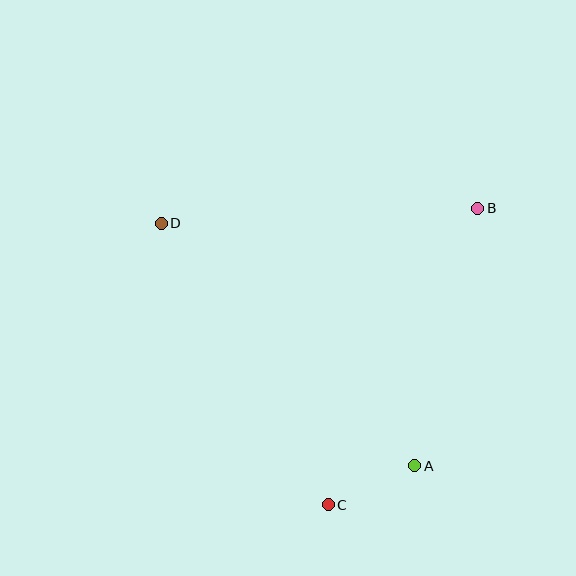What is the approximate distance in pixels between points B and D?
The distance between B and D is approximately 317 pixels.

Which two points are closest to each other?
Points A and C are closest to each other.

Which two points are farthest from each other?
Points A and D are farthest from each other.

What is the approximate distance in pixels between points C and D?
The distance between C and D is approximately 327 pixels.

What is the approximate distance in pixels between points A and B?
The distance between A and B is approximately 265 pixels.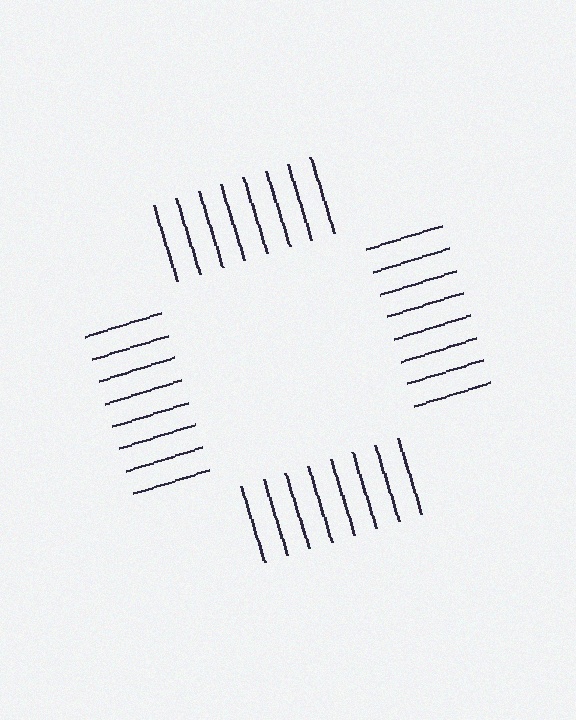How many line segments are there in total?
32 — 8 along each of the 4 edges.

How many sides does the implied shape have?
4 sides — the line-ends trace a square.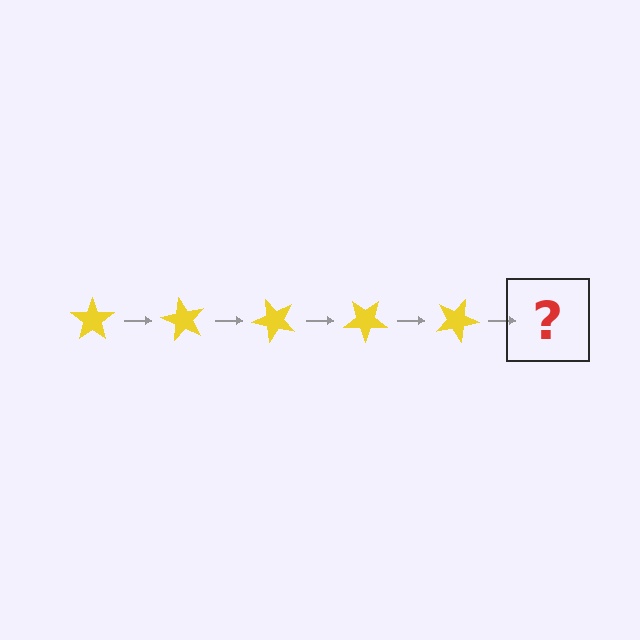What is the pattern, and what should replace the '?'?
The pattern is that the star rotates 60 degrees each step. The '?' should be a yellow star rotated 300 degrees.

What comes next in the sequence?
The next element should be a yellow star rotated 300 degrees.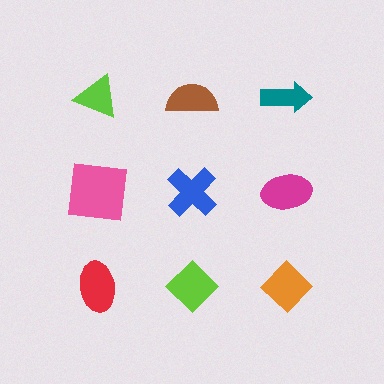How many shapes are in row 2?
3 shapes.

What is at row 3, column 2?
A lime diamond.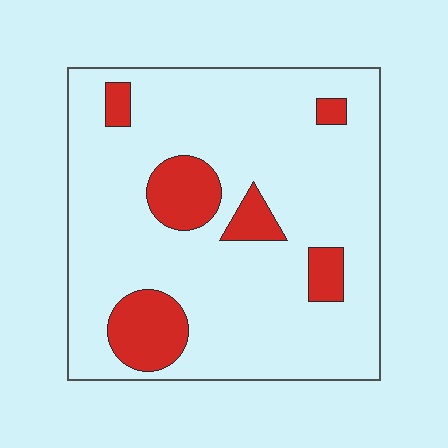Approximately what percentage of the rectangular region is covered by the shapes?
Approximately 15%.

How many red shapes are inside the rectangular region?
6.